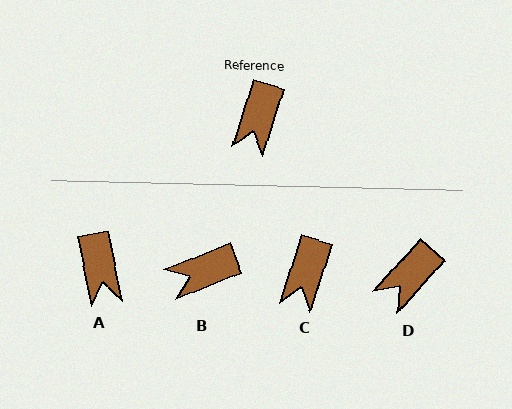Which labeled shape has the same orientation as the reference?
C.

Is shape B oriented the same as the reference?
No, it is off by about 50 degrees.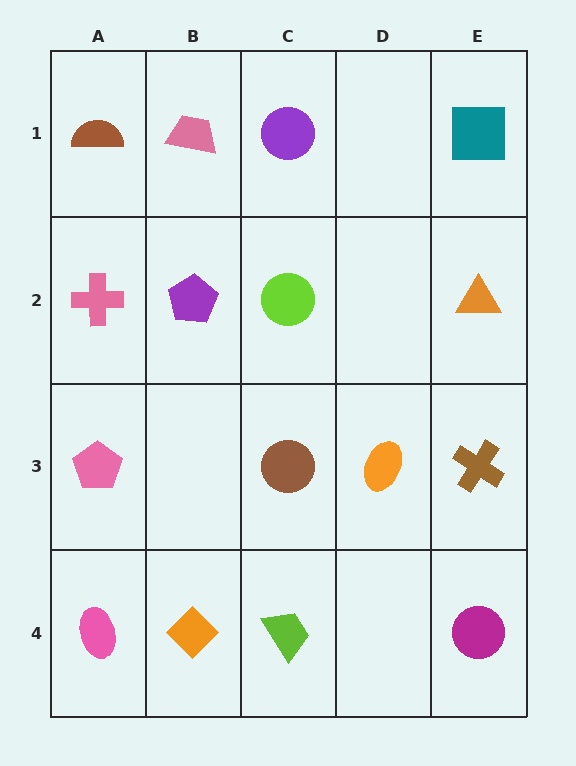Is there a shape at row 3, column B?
No, that cell is empty.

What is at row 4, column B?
An orange diamond.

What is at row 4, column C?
A lime trapezoid.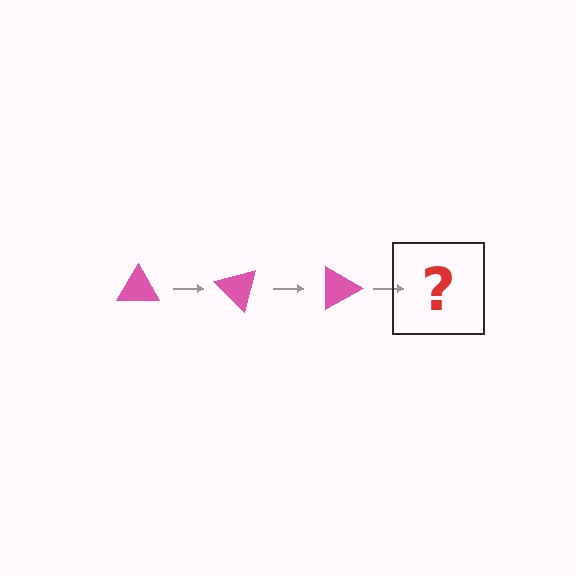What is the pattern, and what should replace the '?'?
The pattern is that the triangle rotates 45 degrees each step. The '?' should be a pink triangle rotated 135 degrees.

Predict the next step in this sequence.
The next step is a pink triangle rotated 135 degrees.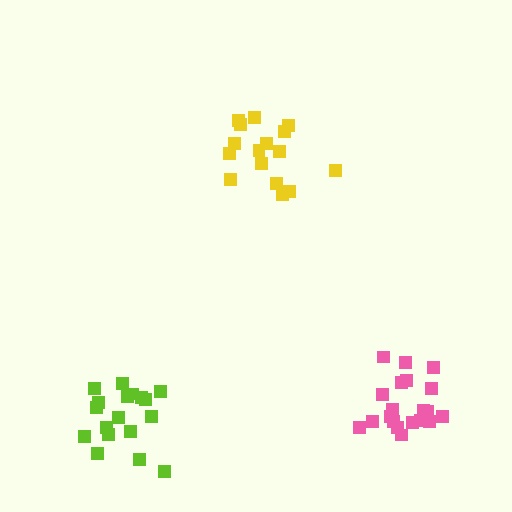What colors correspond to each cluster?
The clusters are colored: yellow, pink, lime.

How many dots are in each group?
Group 1: 16 dots, Group 2: 20 dots, Group 3: 18 dots (54 total).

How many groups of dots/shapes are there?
There are 3 groups.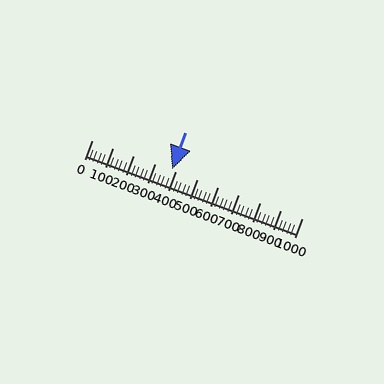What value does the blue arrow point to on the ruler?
The blue arrow points to approximately 380.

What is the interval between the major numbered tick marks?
The major tick marks are spaced 100 units apart.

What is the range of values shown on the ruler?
The ruler shows values from 0 to 1000.